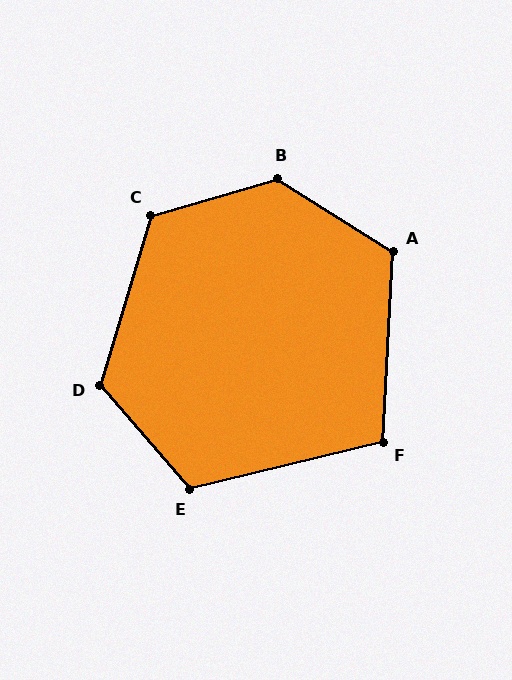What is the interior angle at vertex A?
Approximately 119 degrees (obtuse).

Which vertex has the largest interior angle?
B, at approximately 131 degrees.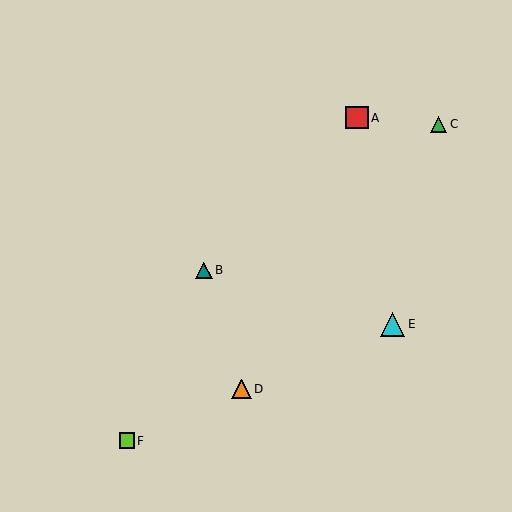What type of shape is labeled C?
Shape C is a green triangle.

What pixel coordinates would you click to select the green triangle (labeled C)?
Click at (439, 124) to select the green triangle C.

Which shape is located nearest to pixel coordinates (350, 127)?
The red square (labeled A) at (357, 118) is nearest to that location.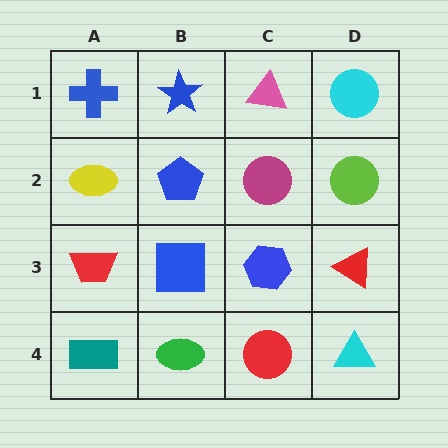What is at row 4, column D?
A cyan triangle.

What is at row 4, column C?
A red circle.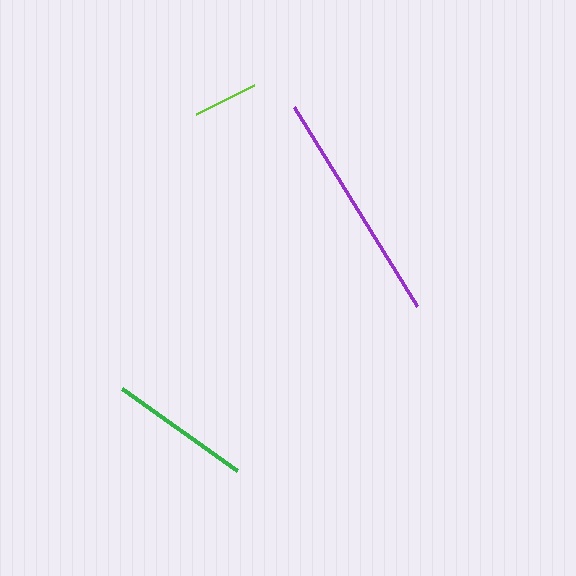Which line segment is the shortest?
The lime line is the shortest at approximately 65 pixels.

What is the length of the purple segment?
The purple segment is approximately 233 pixels long.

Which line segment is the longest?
The purple line is the longest at approximately 233 pixels.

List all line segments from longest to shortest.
From longest to shortest: purple, green, lime.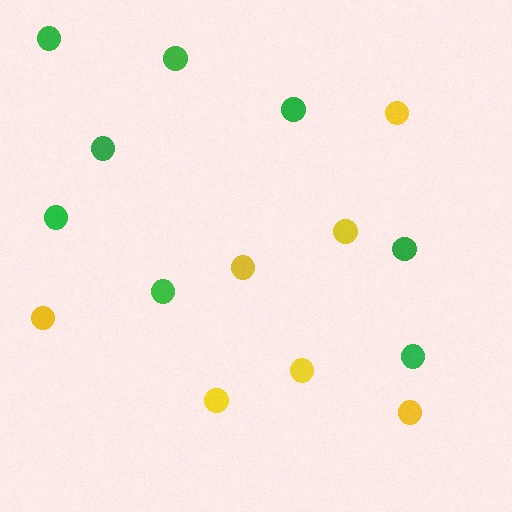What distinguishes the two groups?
There are 2 groups: one group of yellow circles (7) and one group of green circles (8).